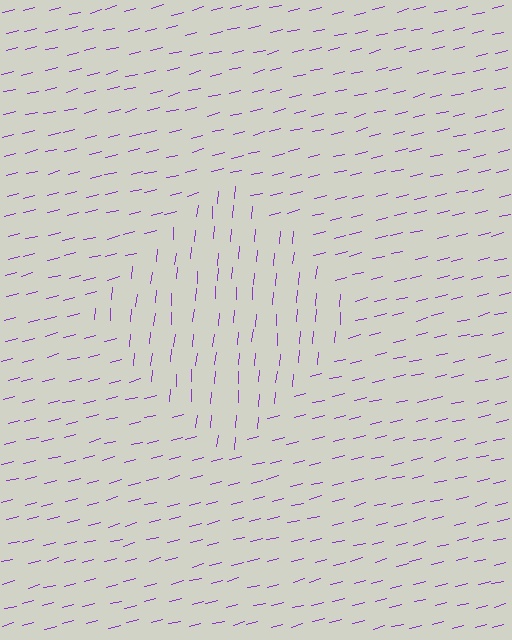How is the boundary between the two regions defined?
The boundary is defined purely by a change in line orientation (approximately 71 degrees difference). All lines are the same color and thickness.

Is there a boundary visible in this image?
Yes, there is a texture boundary formed by a change in line orientation.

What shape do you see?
I see a diamond.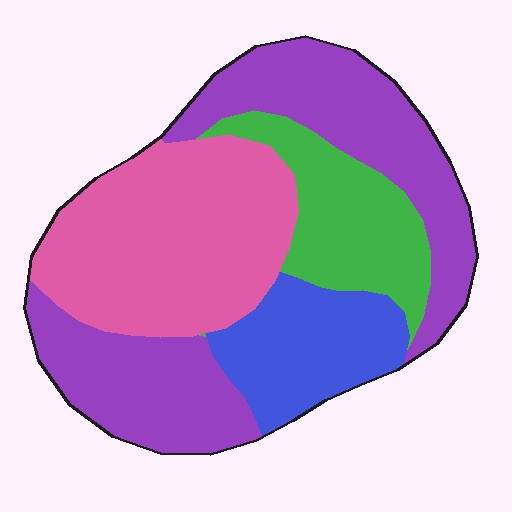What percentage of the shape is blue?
Blue takes up less than a sixth of the shape.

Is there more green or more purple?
Purple.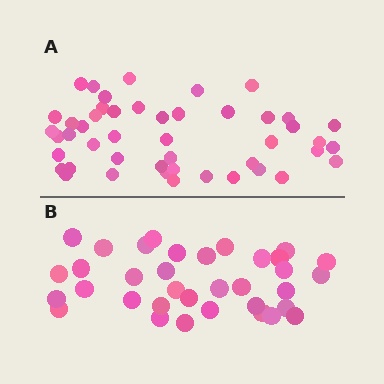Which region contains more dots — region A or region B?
Region A (the top region) has more dots.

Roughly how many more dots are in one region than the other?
Region A has roughly 12 or so more dots than region B.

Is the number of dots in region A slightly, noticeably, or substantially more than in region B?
Region A has noticeably more, but not dramatically so. The ratio is roughly 1.3 to 1.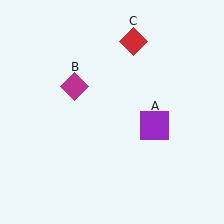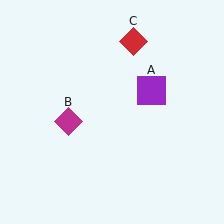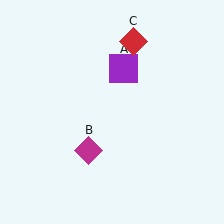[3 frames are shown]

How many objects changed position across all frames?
2 objects changed position: purple square (object A), magenta diamond (object B).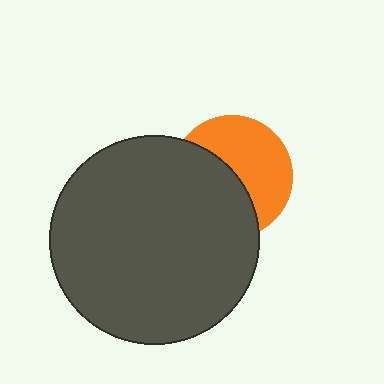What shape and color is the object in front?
The object in front is a dark gray circle.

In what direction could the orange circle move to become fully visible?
The orange circle could move toward the upper-right. That would shift it out from behind the dark gray circle entirely.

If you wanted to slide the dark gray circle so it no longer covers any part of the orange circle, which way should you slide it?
Slide it toward the lower-left — that is the most direct way to separate the two shapes.